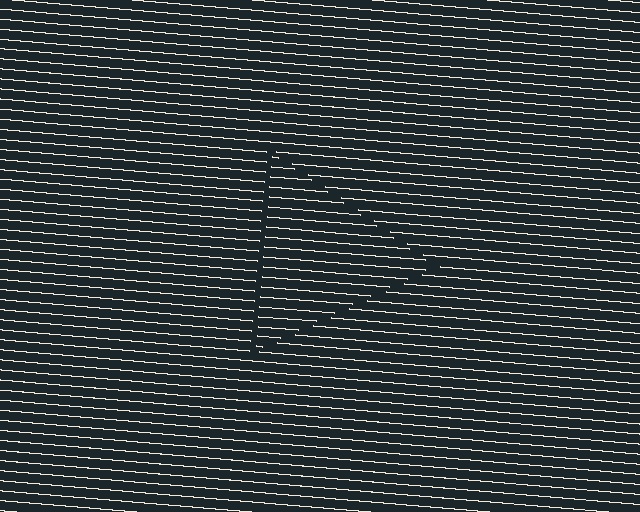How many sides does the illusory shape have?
3 sides — the line-ends trace a triangle.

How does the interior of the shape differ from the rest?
The interior of the shape contains the same grating, shifted by half a period — the contour is defined by the phase discontinuity where line-ends from the inner and outer gratings abut.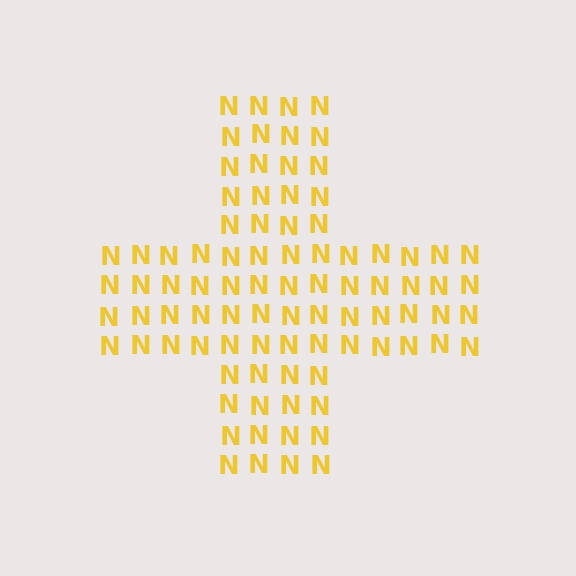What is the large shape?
The large shape is a cross.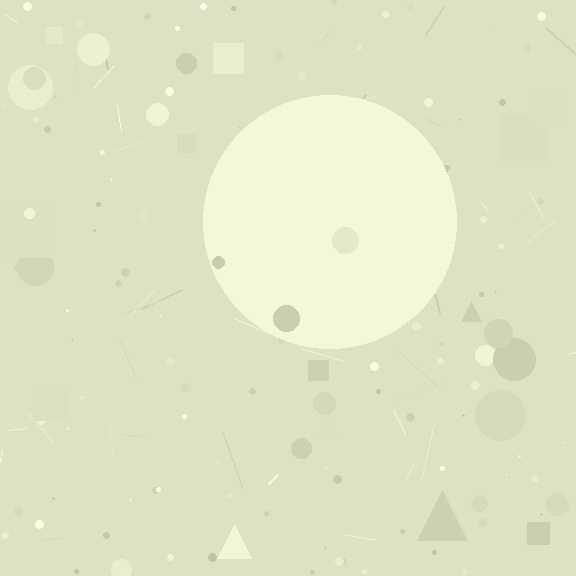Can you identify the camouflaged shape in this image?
The camouflaged shape is a circle.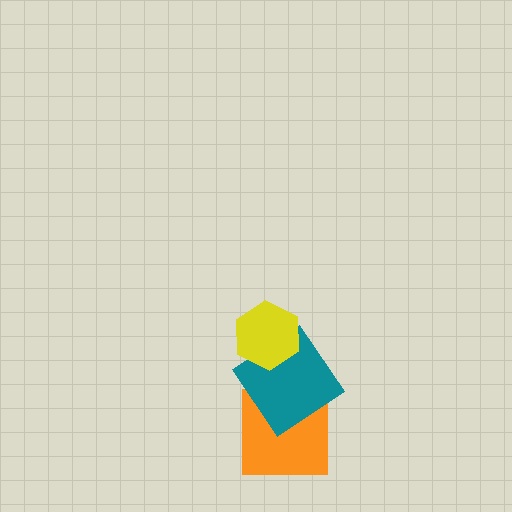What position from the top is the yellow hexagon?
The yellow hexagon is 1st from the top.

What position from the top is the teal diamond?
The teal diamond is 2nd from the top.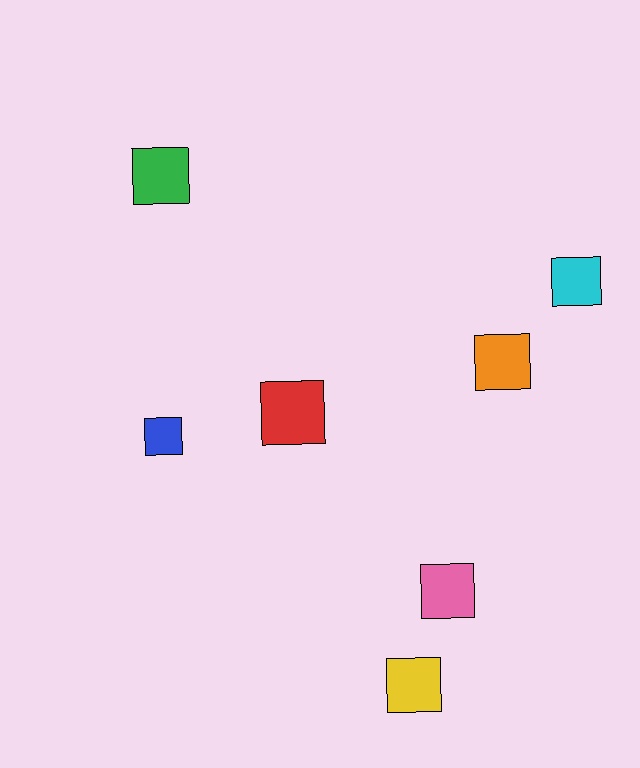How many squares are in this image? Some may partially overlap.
There are 7 squares.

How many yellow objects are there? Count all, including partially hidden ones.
There is 1 yellow object.